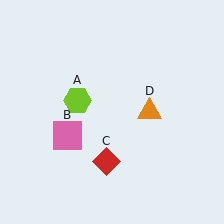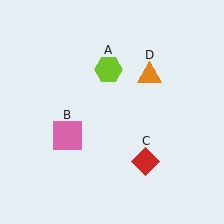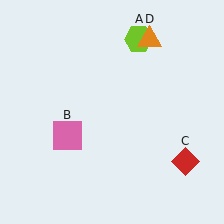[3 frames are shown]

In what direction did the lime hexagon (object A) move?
The lime hexagon (object A) moved up and to the right.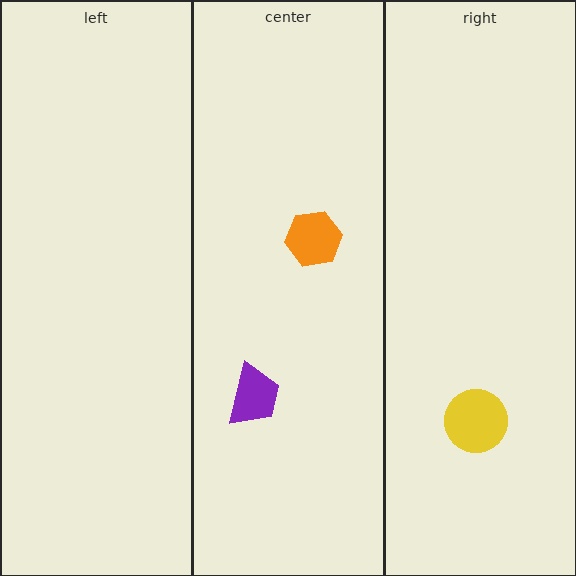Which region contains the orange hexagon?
The center region.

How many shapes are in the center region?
2.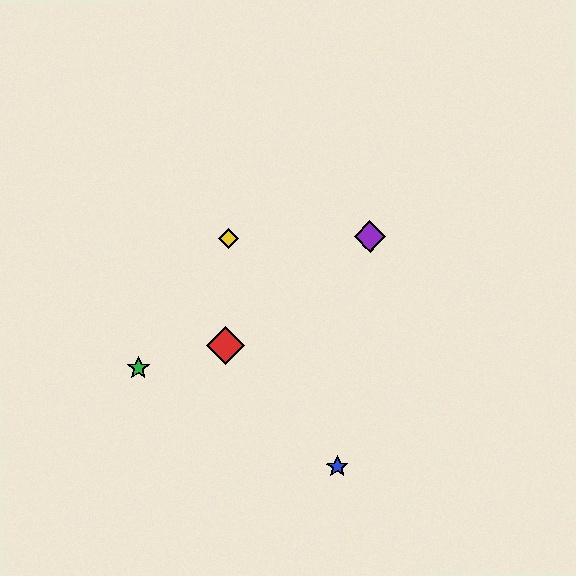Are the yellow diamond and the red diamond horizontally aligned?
No, the yellow diamond is at y≈238 and the red diamond is at y≈346.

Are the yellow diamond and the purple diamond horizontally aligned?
Yes, both are at y≈238.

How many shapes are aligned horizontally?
2 shapes (the yellow diamond, the purple diamond) are aligned horizontally.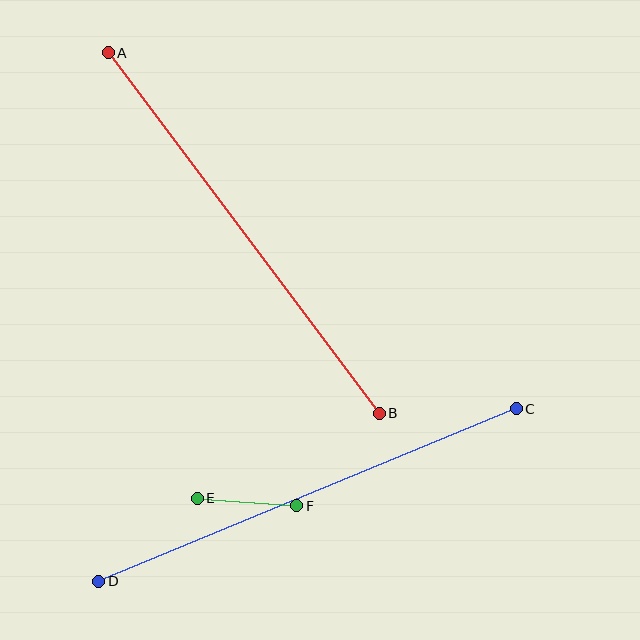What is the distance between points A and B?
The distance is approximately 451 pixels.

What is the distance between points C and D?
The distance is approximately 452 pixels.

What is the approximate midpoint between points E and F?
The midpoint is at approximately (247, 502) pixels.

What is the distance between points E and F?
The distance is approximately 100 pixels.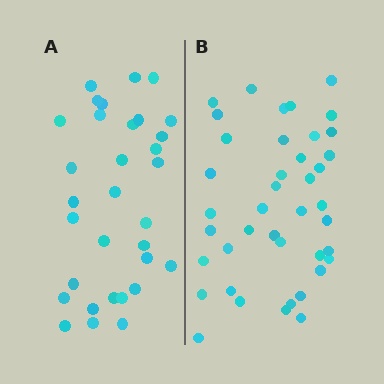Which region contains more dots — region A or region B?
Region B (the right region) has more dots.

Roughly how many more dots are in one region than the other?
Region B has roughly 8 or so more dots than region A.